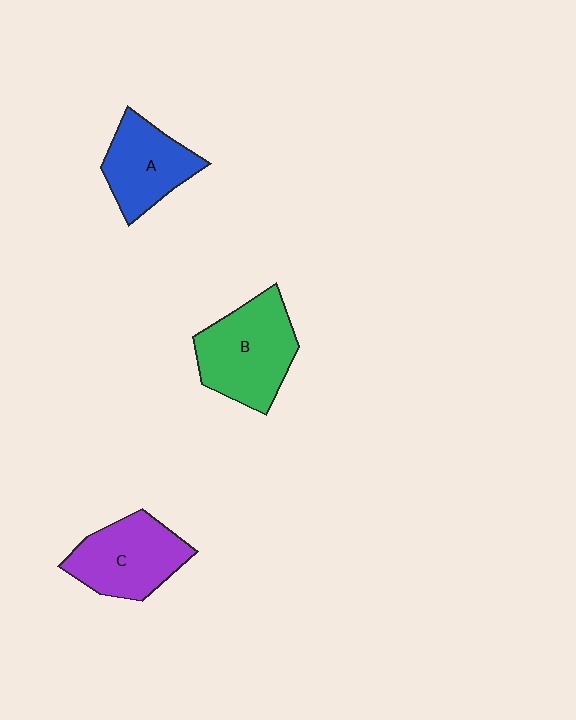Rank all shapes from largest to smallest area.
From largest to smallest: B (green), C (purple), A (blue).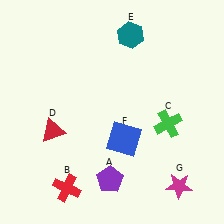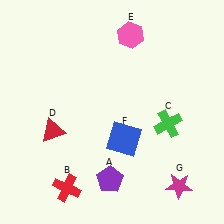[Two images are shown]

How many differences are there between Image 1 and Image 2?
There is 1 difference between the two images.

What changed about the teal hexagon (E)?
In Image 1, E is teal. In Image 2, it changed to pink.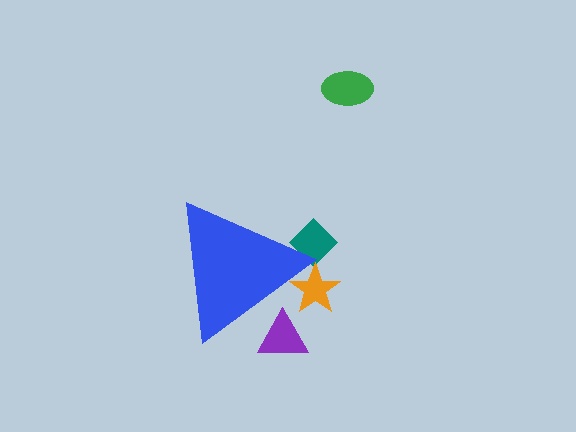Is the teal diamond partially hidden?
Yes, the teal diamond is partially hidden behind the blue triangle.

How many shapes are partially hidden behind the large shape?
3 shapes are partially hidden.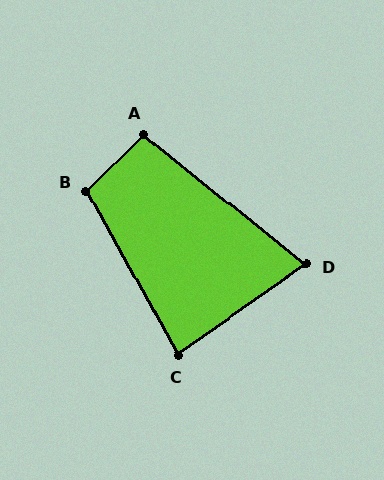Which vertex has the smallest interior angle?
D, at approximately 74 degrees.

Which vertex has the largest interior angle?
B, at approximately 106 degrees.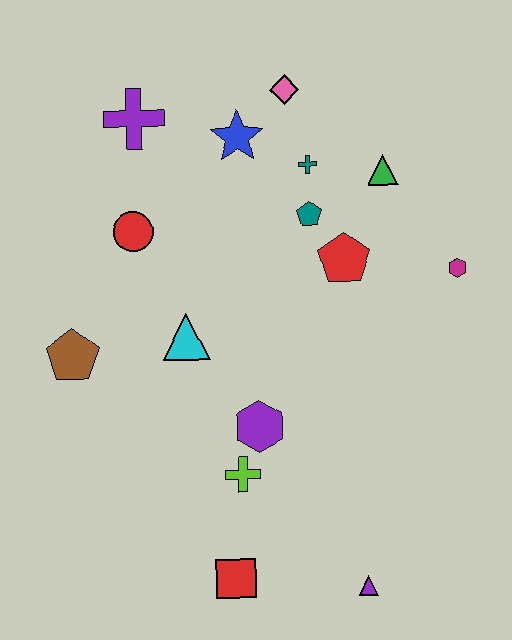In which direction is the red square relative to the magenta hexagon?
The red square is below the magenta hexagon.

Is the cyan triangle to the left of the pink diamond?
Yes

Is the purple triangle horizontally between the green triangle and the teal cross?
Yes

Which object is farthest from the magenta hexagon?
The brown pentagon is farthest from the magenta hexagon.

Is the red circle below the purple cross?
Yes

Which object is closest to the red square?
The lime cross is closest to the red square.